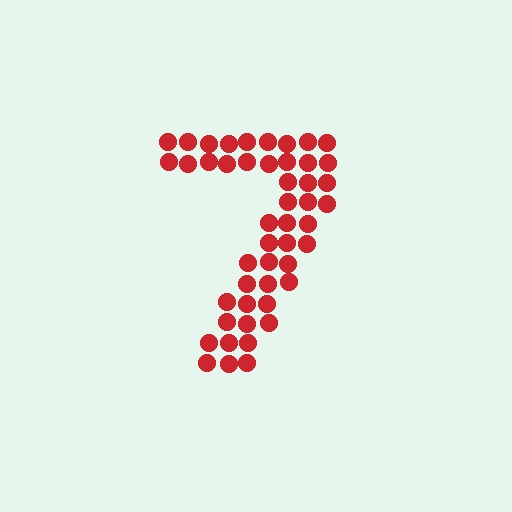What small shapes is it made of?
It is made of small circles.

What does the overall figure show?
The overall figure shows the digit 7.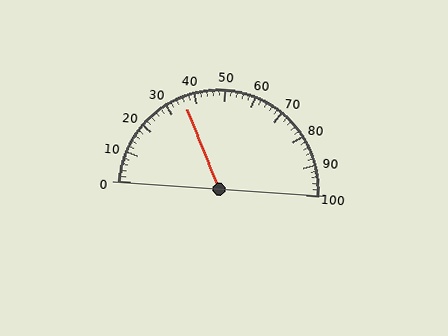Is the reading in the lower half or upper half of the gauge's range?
The reading is in the lower half of the range (0 to 100).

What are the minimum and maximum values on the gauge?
The gauge ranges from 0 to 100.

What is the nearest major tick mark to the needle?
The nearest major tick mark is 40.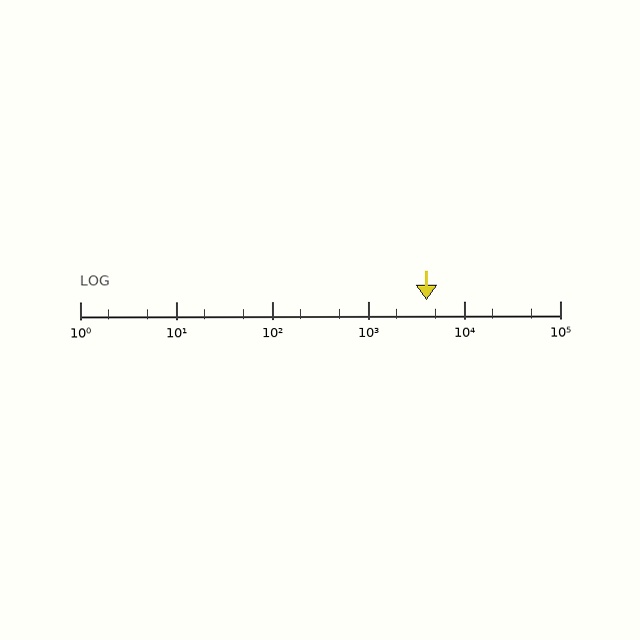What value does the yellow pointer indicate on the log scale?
The pointer indicates approximately 4100.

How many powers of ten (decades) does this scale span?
The scale spans 5 decades, from 1 to 100000.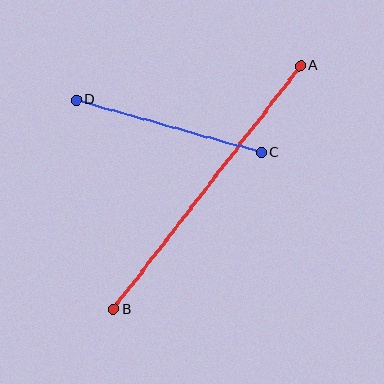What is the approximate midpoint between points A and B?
The midpoint is at approximately (207, 187) pixels.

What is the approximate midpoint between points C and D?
The midpoint is at approximately (169, 126) pixels.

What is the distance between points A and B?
The distance is approximately 307 pixels.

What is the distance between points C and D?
The distance is approximately 192 pixels.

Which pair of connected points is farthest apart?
Points A and B are farthest apart.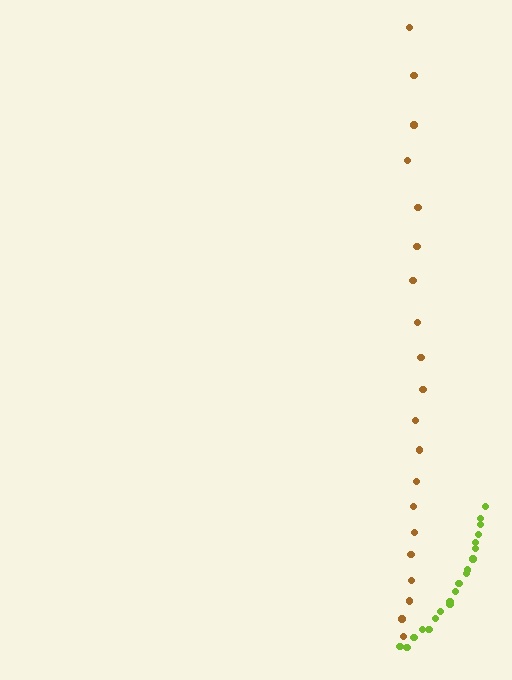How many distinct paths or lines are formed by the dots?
There are 2 distinct paths.